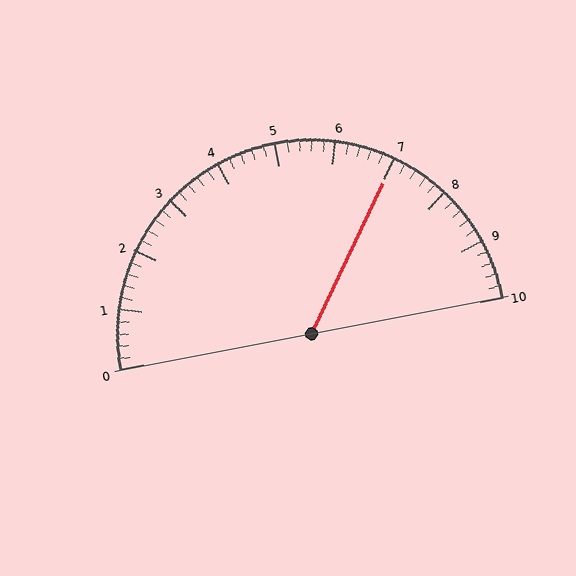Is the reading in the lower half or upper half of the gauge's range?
The reading is in the upper half of the range (0 to 10).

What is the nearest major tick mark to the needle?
The nearest major tick mark is 7.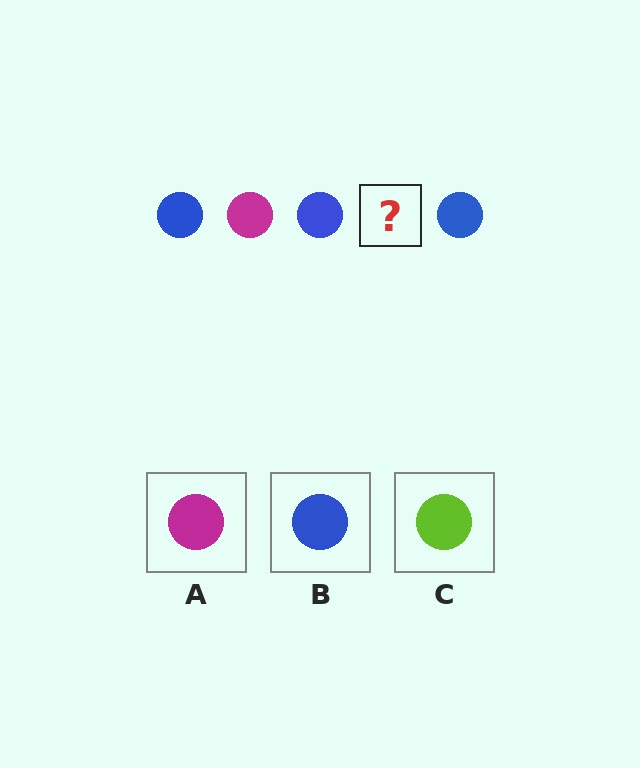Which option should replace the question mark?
Option A.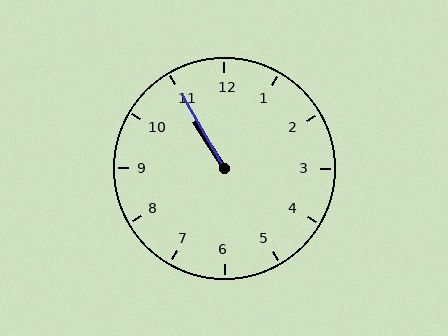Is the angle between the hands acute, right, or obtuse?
It is acute.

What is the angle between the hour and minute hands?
Approximately 2 degrees.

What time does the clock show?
10:55.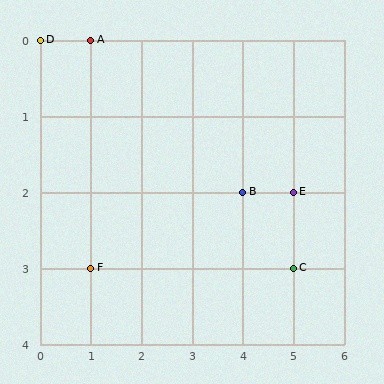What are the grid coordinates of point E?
Point E is at grid coordinates (5, 2).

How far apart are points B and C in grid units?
Points B and C are 1 column and 1 row apart (about 1.4 grid units diagonally).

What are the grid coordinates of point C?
Point C is at grid coordinates (5, 3).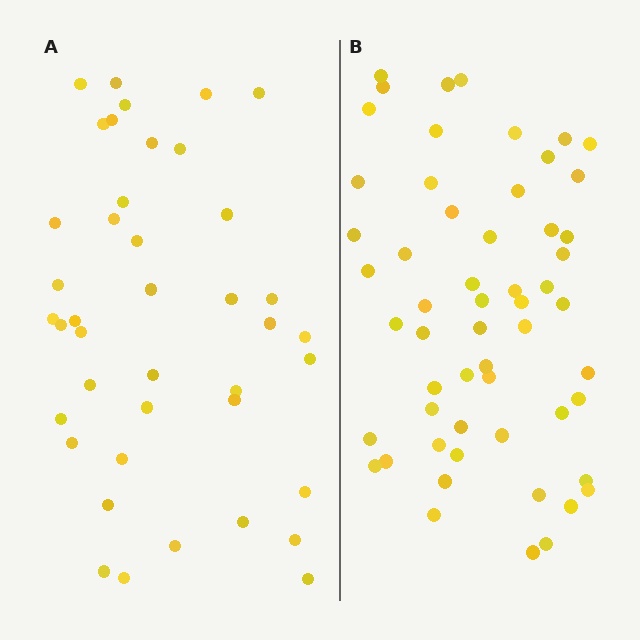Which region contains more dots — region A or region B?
Region B (the right region) has more dots.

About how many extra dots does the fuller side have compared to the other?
Region B has approximately 15 more dots than region A.